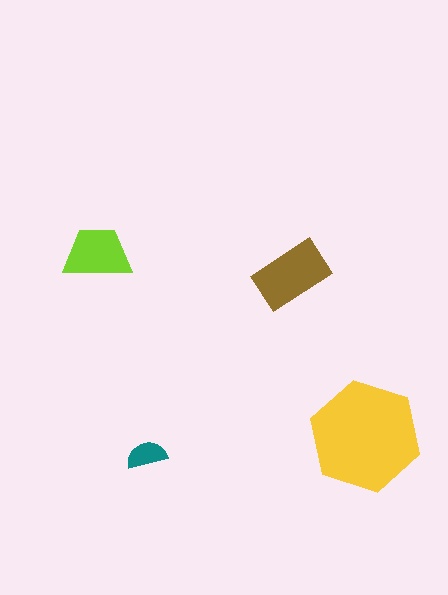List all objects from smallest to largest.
The teal semicircle, the lime trapezoid, the brown rectangle, the yellow hexagon.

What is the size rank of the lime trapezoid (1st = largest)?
3rd.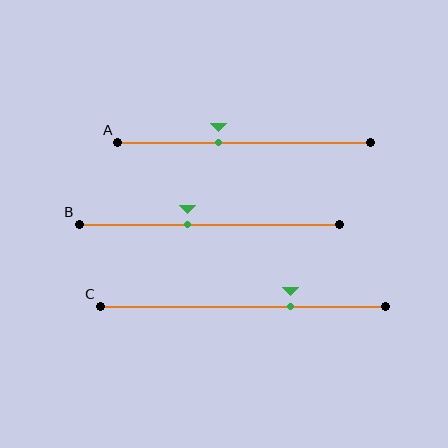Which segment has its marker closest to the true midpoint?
Segment B has its marker closest to the true midpoint.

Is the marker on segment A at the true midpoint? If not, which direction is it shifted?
No, the marker on segment A is shifted to the left by about 10% of the segment length.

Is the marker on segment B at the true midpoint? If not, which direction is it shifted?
No, the marker on segment B is shifted to the left by about 8% of the segment length.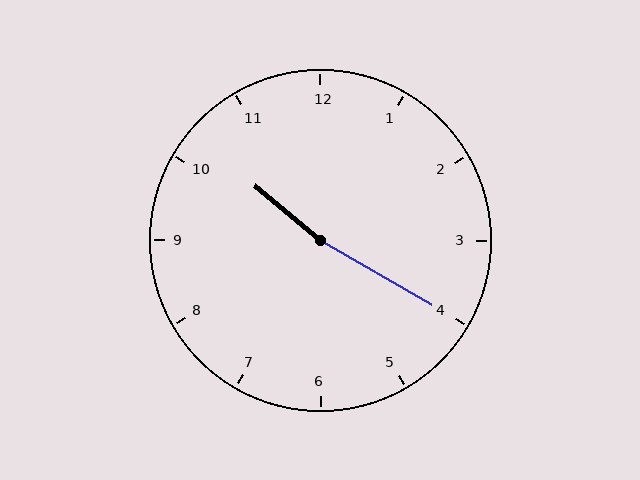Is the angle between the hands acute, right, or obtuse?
It is obtuse.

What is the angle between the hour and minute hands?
Approximately 170 degrees.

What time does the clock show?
10:20.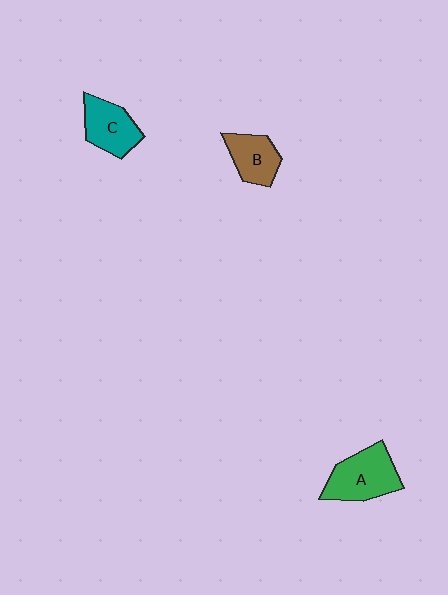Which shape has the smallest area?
Shape B (brown).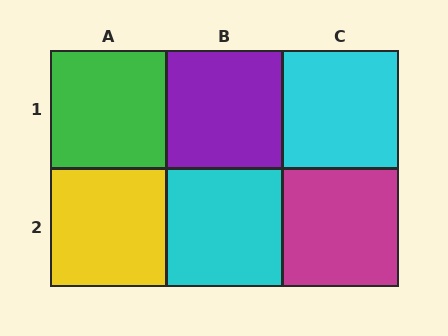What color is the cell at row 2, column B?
Cyan.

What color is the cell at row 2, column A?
Yellow.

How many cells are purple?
1 cell is purple.